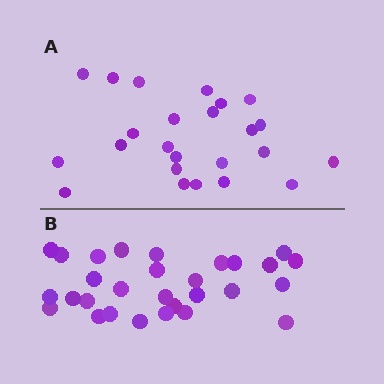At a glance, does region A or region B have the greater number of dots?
Region B (the bottom region) has more dots.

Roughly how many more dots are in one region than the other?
Region B has about 5 more dots than region A.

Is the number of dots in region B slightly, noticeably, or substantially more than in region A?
Region B has only slightly more — the two regions are fairly close. The ratio is roughly 1.2 to 1.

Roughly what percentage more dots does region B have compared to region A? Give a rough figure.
About 20% more.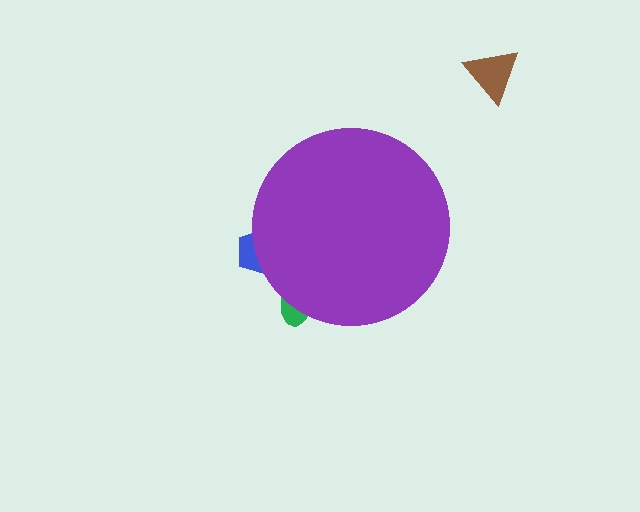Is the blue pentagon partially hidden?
Yes, the blue pentagon is partially hidden behind the purple circle.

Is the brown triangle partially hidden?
No, the brown triangle is fully visible.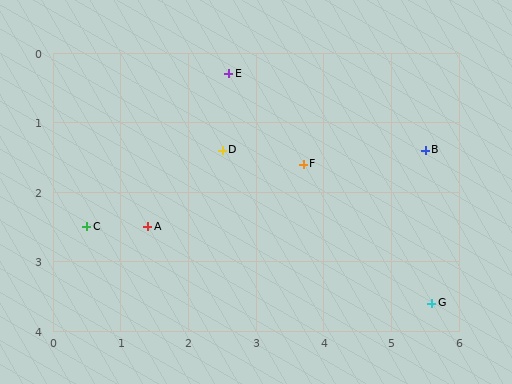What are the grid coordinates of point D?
Point D is at approximately (2.5, 1.4).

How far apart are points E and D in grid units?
Points E and D are about 1.1 grid units apart.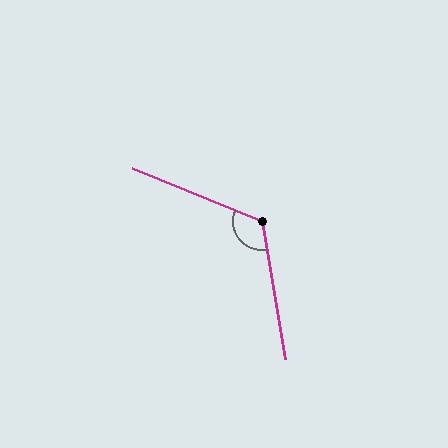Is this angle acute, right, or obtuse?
It is obtuse.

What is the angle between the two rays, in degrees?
Approximately 122 degrees.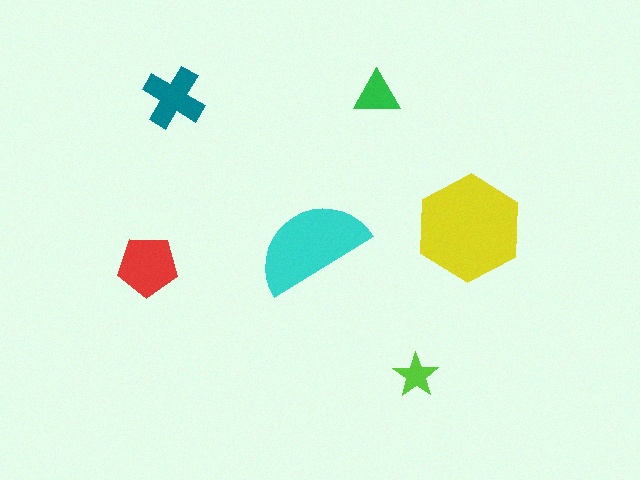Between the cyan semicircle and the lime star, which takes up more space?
The cyan semicircle.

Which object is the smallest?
The lime star.